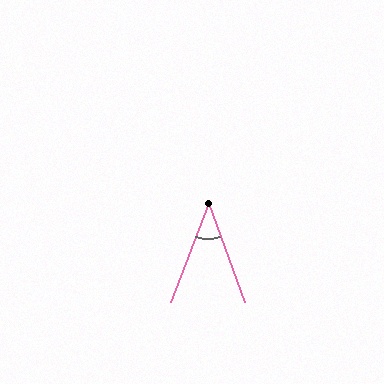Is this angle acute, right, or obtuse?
It is acute.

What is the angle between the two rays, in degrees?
Approximately 40 degrees.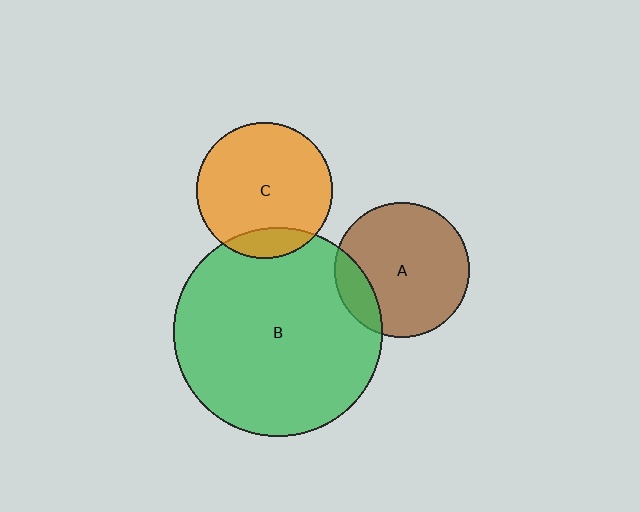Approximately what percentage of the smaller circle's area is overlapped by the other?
Approximately 15%.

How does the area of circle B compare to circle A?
Approximately 2.4 times.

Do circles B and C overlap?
Yes.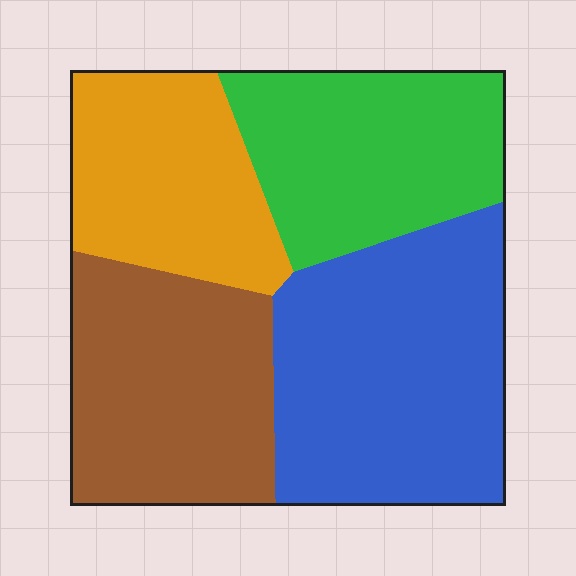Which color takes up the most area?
Blue, at roughly 30%.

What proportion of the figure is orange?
Orange covers around 20% of the figure.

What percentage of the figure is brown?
Brown takes up about one quarter (1/4) of the figure.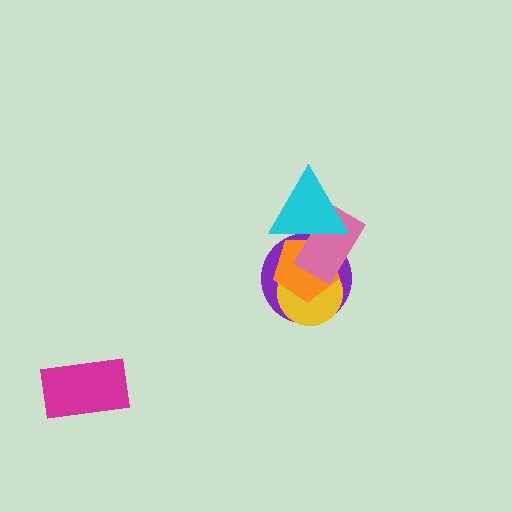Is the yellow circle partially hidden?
Yes, it is partially covered by another shape.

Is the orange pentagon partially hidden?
Yes, it is partially covered by another shape.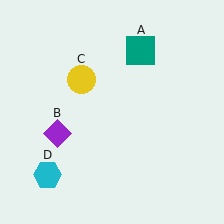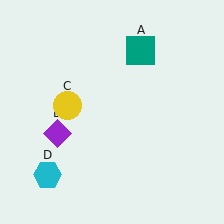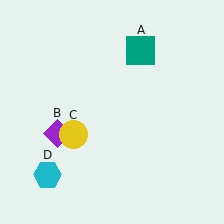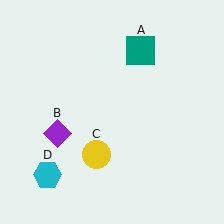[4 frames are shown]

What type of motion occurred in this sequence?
The yellow circle (object C) rotated counterclockwise around the center of the scene.